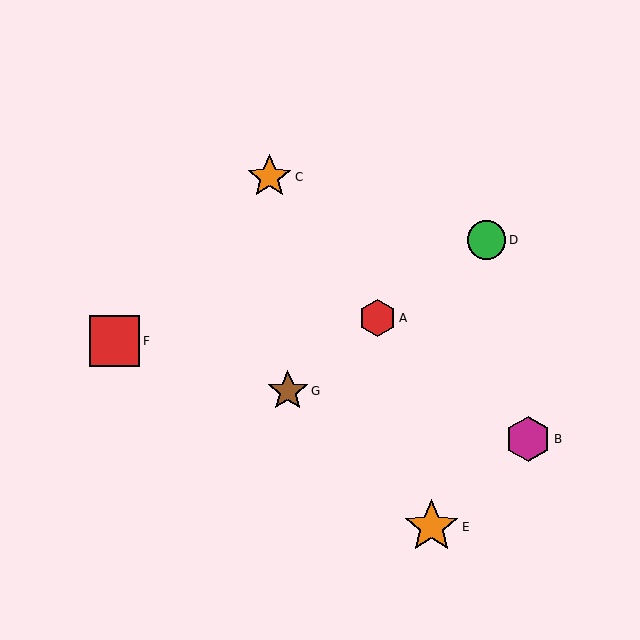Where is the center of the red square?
The center of the red square is at (114, 341).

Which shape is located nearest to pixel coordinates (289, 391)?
The brown star (labeled G) at (288, 391) is nearest to that location.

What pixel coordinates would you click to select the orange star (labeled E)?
Click at (432, 527) to select the orange star E.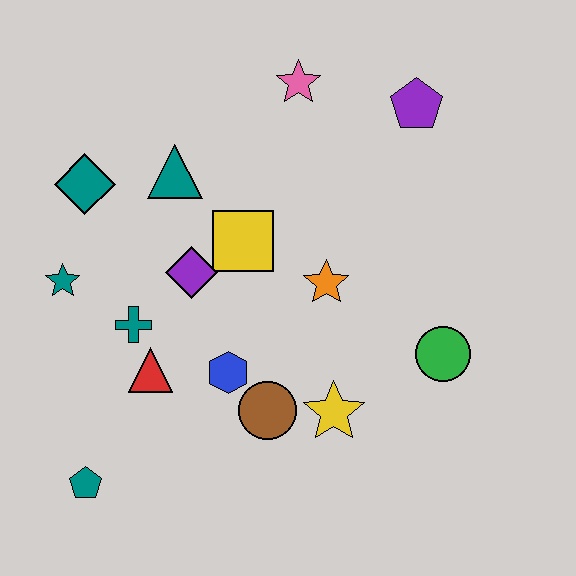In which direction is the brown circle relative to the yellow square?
The brown circle is below the yellow square.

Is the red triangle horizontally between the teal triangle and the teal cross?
Yes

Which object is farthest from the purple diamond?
The purple pentagon is farthest from the purple diamond.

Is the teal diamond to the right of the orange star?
No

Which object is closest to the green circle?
The yellow star is closest to the green circle.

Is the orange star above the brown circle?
Yes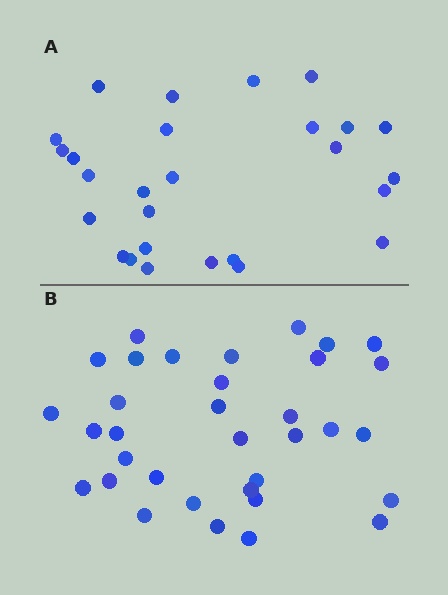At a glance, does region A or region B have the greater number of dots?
Region B (the bottom region) has more dots.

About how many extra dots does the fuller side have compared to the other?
Region B has roughly 8 or so more dots than region A.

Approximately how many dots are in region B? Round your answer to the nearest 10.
About 30 dots. (The exact count is 34, which rounds to 30.)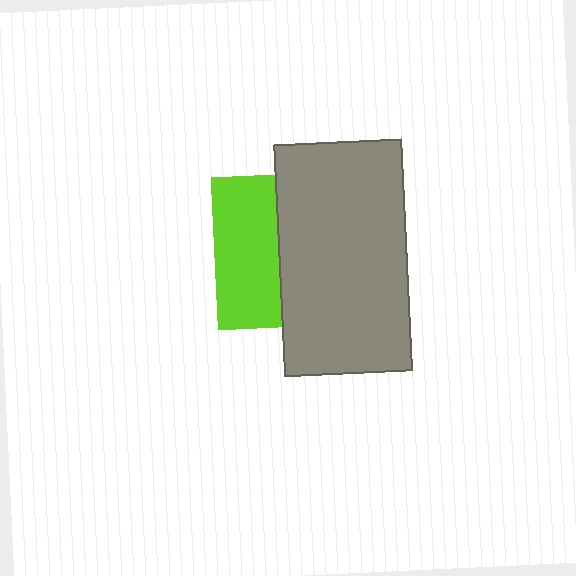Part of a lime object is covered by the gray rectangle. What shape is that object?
It is a square.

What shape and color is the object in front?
The object in front is a gray rectangle.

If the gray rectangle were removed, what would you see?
You would see the complete lime square.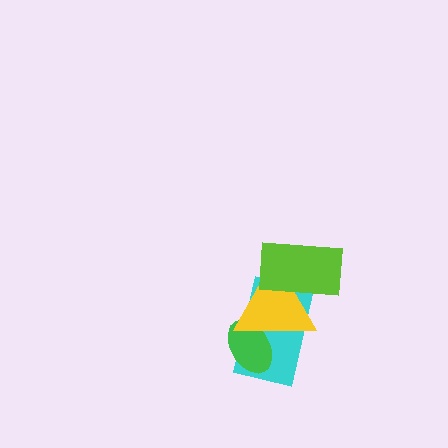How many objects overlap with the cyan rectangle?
3 objects overlap with the cyan rectangle.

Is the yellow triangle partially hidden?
Yes, it is partially covered by another shape.